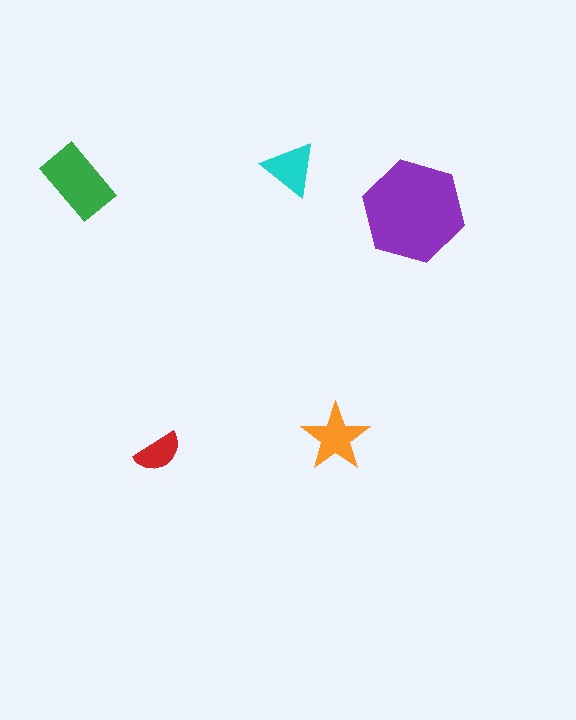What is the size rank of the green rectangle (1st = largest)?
2nd.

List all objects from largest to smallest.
The purple hexagon, the green rectangle, the orange star, the cyan triangle, the red semicircle.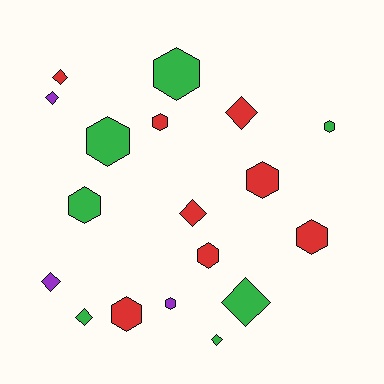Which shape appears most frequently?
Hexagon, with 10 objects.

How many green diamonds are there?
There are 3 green diamonds.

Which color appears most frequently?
Red, with 8 objects.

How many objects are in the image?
There are 18 objects.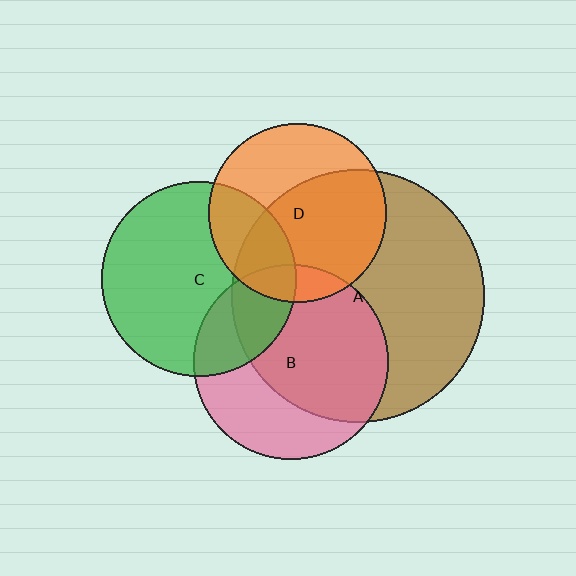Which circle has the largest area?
Circle A (brown).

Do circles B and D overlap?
Yes.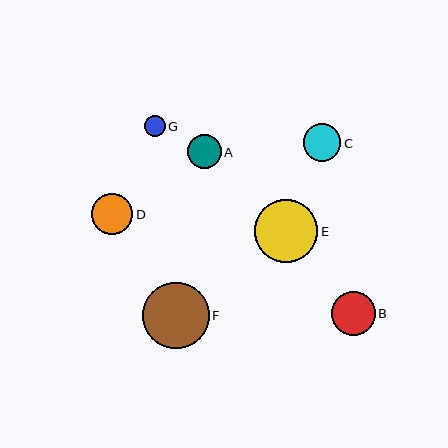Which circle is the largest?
Circle F is the largest with a size of approximately 67 pixels.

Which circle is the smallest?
Circle G is the smallest with a size of approximately 20 pixels.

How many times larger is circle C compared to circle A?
Circle C is approximately 1.1 times the size of circle A.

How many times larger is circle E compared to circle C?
Circle E is approximately 1.7 times the size of circle C.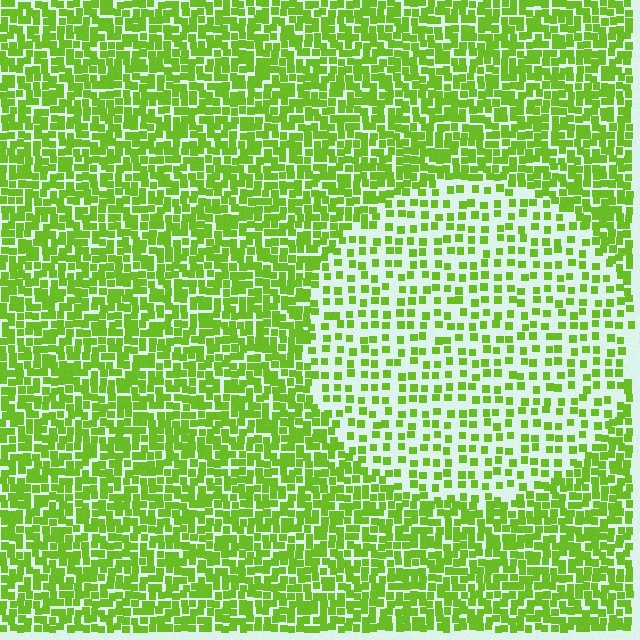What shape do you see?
I see a circle.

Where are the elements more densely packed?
The elements are more densely packed outside the circle boundary.